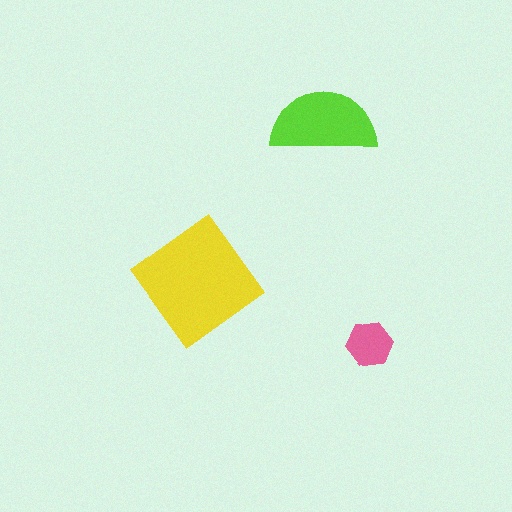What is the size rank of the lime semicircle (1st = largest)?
2nd.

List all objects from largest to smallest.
The yellow diamond, the lime semicircle, the pink hexagon.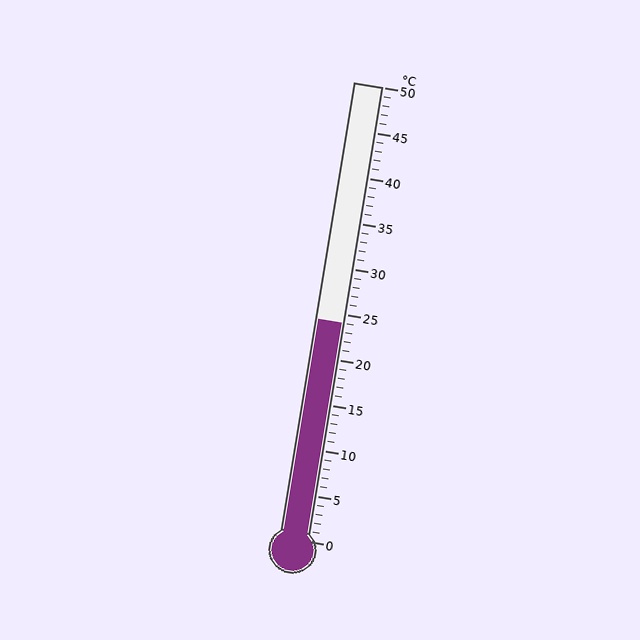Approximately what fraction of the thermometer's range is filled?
The thermometer is filled to approximately 50% of its range.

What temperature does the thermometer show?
The thermometer shows approximately 24°C.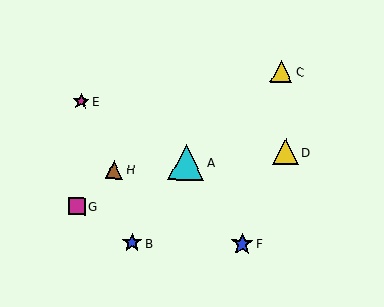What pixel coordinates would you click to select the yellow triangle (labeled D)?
Click at (285, 152) to select the yellow triangle D.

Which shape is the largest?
The cyan triangle (labeled A) is the largest.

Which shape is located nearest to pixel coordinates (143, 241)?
The blue star (labeled B) at (132, 243) is nearest to that location.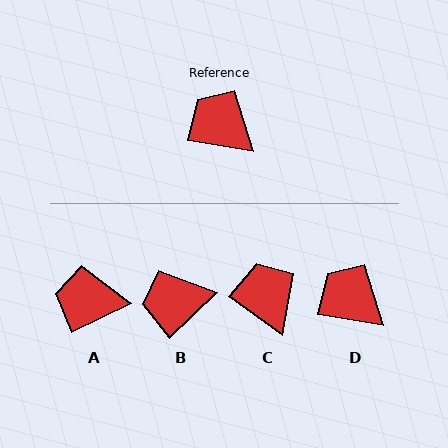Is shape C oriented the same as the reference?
No, it is off by about 27 degrees.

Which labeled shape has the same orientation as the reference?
D.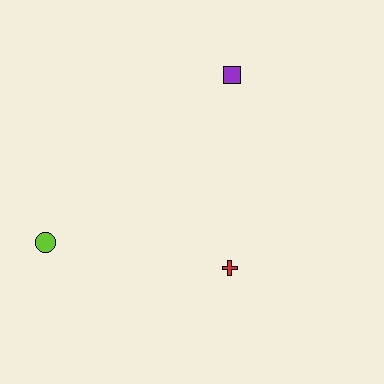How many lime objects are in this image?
There is 1 lime object.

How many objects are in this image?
There are 3 objects.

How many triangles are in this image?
There are no triangles.